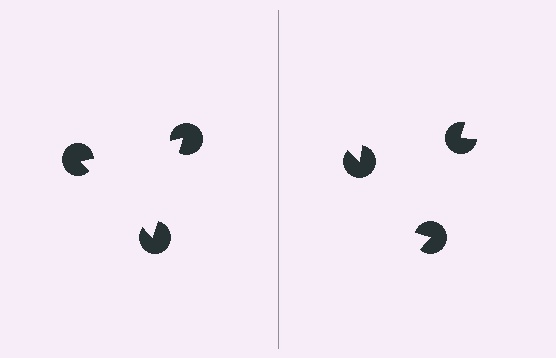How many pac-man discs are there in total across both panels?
6 — 3 on each side.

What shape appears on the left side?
An illusory triangle.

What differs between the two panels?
The pac-man discs are positioned identically on both sides; only the wedge orientations differ. On the left they align to a triangle; on the right they are misaligned.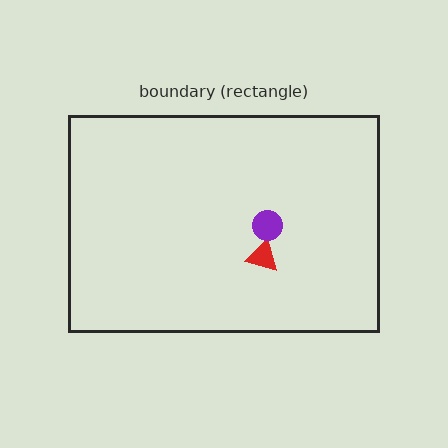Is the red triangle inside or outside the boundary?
Inside.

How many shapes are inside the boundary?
2 inside, 0 outside.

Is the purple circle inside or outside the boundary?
Inside.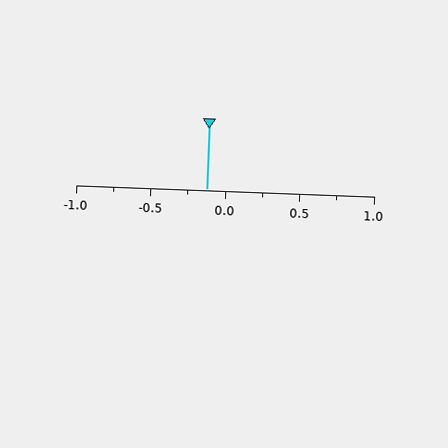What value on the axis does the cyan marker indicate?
The marker indicates approximately -0.12.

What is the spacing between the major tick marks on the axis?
The major ticks are spaced 0.5 apart.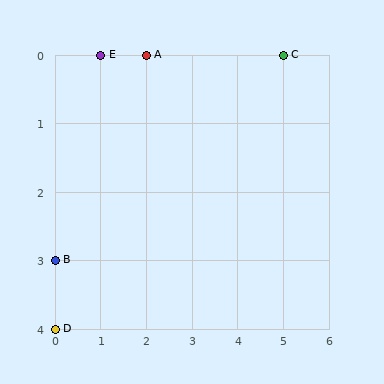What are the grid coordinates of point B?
Point B is at grid coordinates (0, 3).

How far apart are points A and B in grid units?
Points A and B are 2 columns and 3 rows apart (about 3.6 grid units diagonally).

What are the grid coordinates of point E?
Point E is at grid coordinates (1, 0).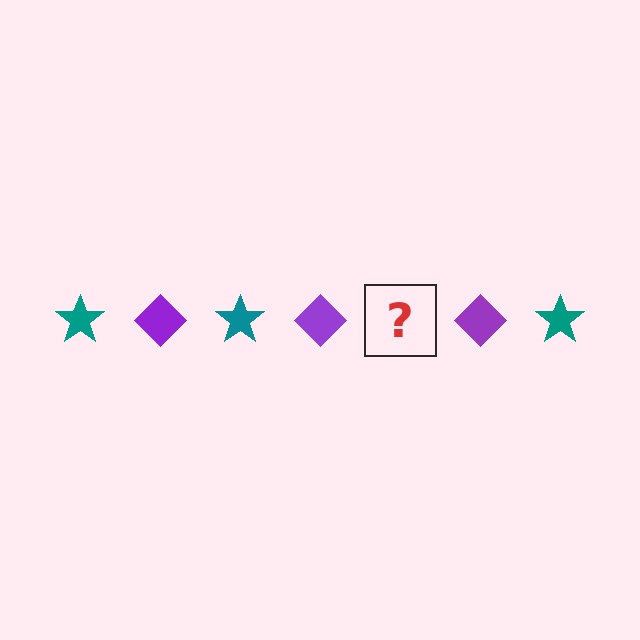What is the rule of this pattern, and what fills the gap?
The rule is that the pattern alternates between teal star and purple diamond. The gap should be filled with a teal star.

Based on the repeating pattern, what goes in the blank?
The blank should be a teal star.